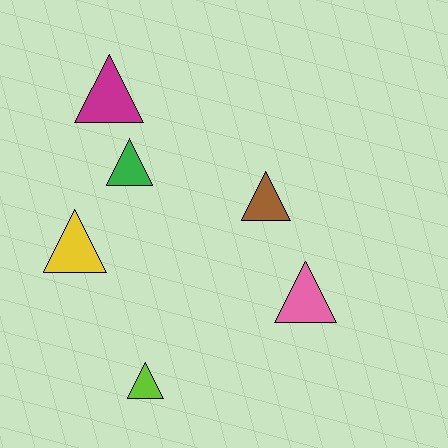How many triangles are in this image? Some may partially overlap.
There are 6 triangles.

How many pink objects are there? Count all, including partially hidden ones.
There is 1 pink object.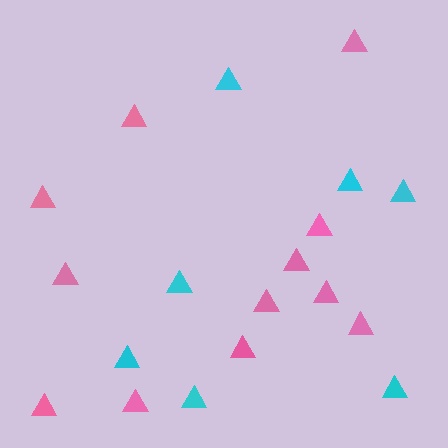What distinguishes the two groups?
There are 2 groups: one group of pink triangles (12) and one group of cyan triangles (7).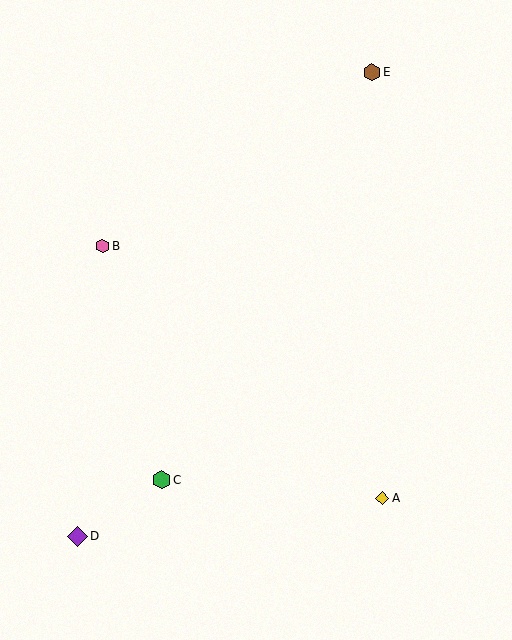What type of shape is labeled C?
Shape C is a green hexagon.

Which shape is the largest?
The purple diamond (labeled D) is the largest.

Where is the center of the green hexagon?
The center of the green hexagon is at (161, 480).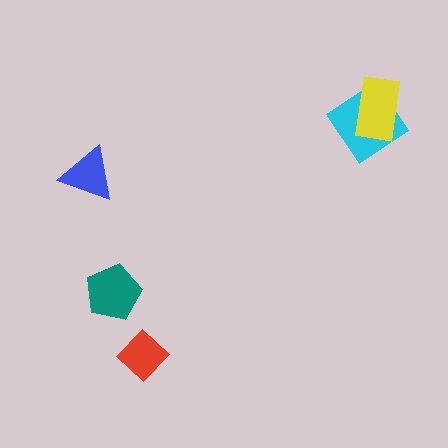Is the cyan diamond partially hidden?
Yes, it is partially covered by another shape.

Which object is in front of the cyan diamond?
The yellow rectangle is in front of the cyan diamond.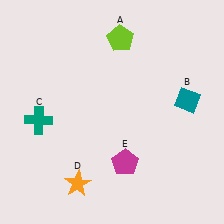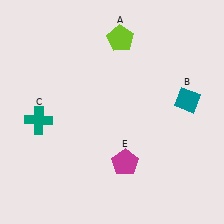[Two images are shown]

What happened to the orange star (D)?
The orange star (D) was removed in Image 2. It was in the bottom-left area of Image 1.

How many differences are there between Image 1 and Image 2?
There is 1 difference between the two images.